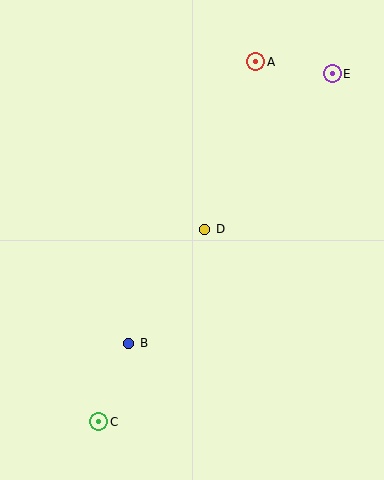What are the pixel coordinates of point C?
Point C is at (99, 422).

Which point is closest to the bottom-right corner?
Point B is closest to the bottom-right corner.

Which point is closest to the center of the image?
Point D at (205, 229) is closest to the center.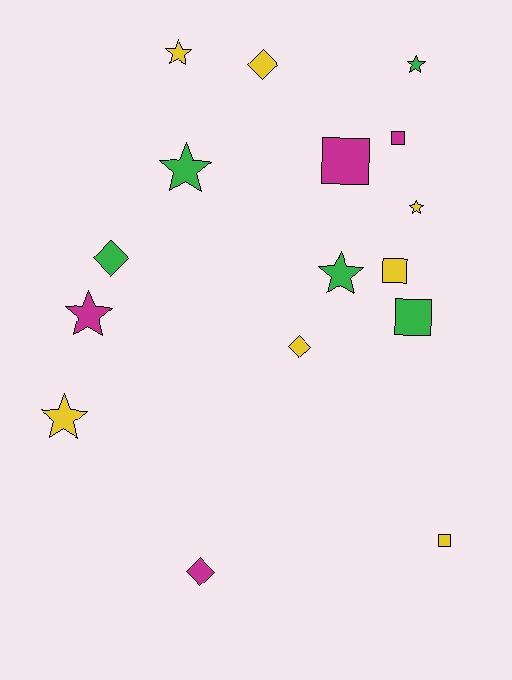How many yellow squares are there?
There are 2 yellow squares.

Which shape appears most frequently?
Star, with 7 objects.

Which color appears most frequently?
Yellow, with 7 objects.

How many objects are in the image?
There are 16 objects.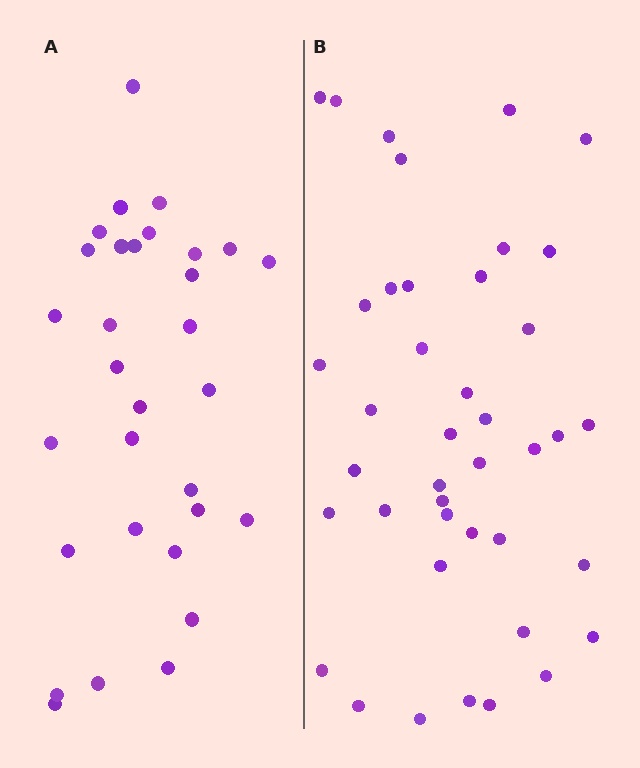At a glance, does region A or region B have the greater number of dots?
Region B (the right region) has more dots.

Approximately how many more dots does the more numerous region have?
Region B has roughly 10 or so more dots than region A.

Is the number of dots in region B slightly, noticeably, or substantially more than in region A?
Region B has noticeably more, but not dramatically so. The ratio is roughly 1.3 to 1.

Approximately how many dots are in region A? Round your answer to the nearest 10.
About 30 dots. (The exact count is 31, which rounds to 30.)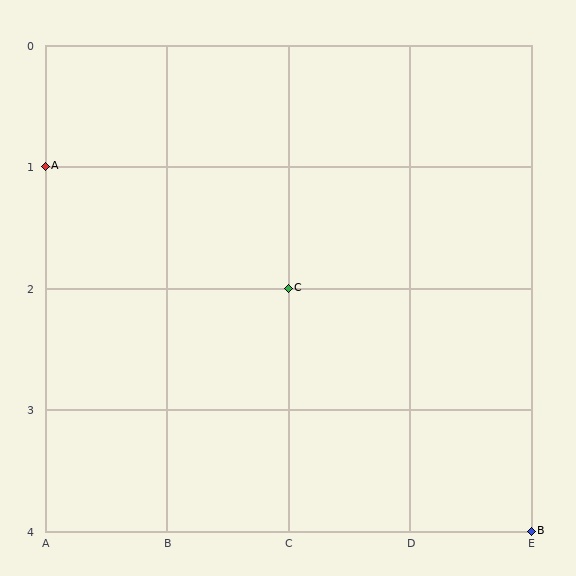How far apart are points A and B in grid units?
Points A and B are 4 columns and 3 rows apart (about 5.0 grid units diagonally).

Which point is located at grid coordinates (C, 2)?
Point C is at (C, 2).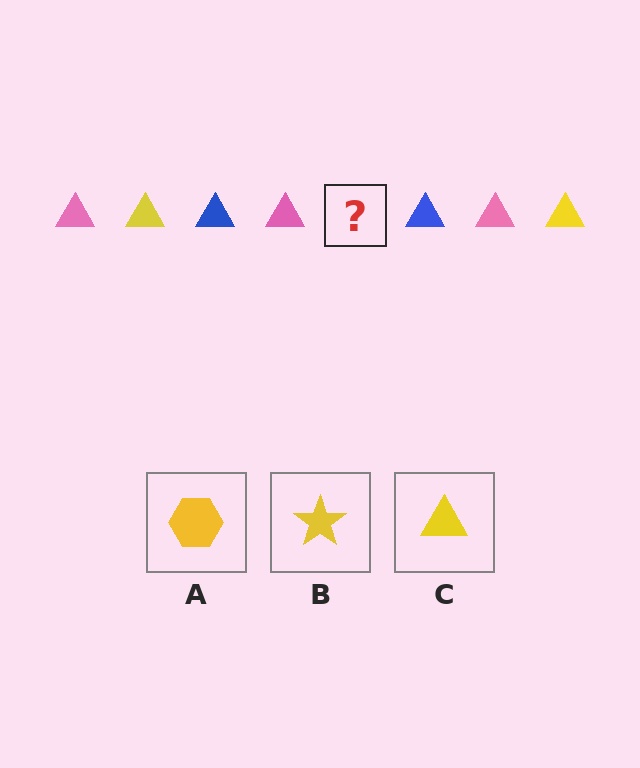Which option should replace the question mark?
Option C.